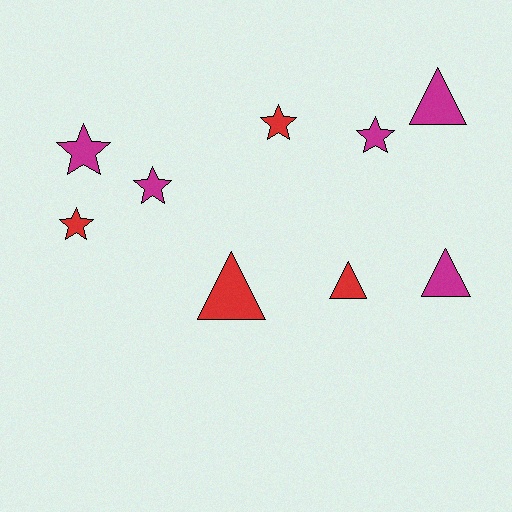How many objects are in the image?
There are 9 objects.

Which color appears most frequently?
Magenta, with 5 objects.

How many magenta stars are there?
There are 3 magenta stars.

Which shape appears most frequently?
Star, with 5 objects.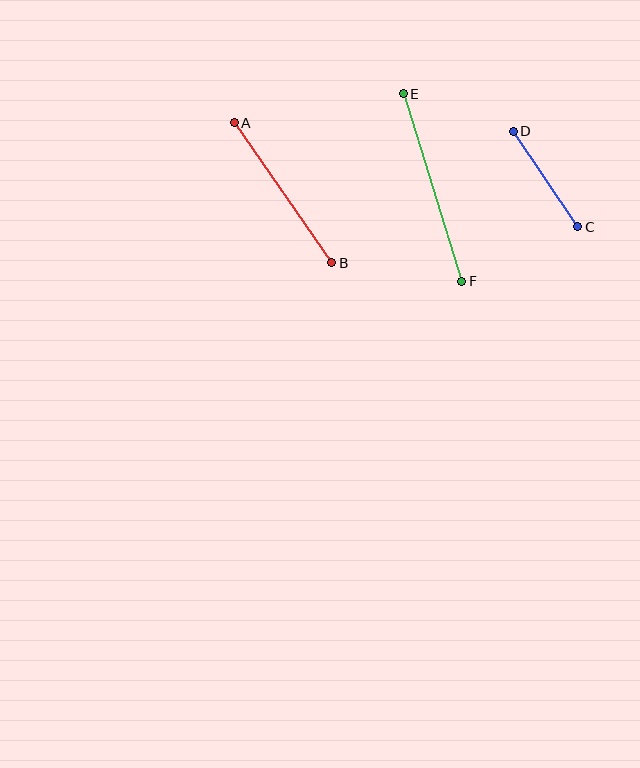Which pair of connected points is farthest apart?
Points E and F are farthest apart.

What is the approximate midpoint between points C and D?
The midpoint is at approximately (546, 179) pixels.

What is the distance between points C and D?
The distance is approximately 115 pixels.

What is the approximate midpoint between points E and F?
The midpoint is at approximately (433, 188) pixels.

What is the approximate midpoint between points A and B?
The midpoint is at approximately (283, 193) pixels.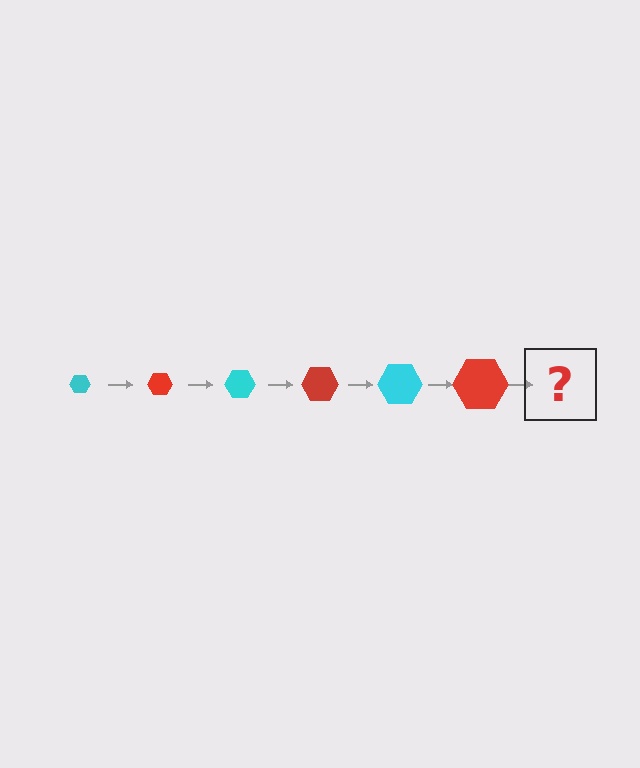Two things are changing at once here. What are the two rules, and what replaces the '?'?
The two rules are that the hexagon grows larger each step and the color cycles through cyan and red. The '?' should be a cyan hexagon, larger than the previous one.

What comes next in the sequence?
The next element should be a cyan hexagon, larger than the previous one.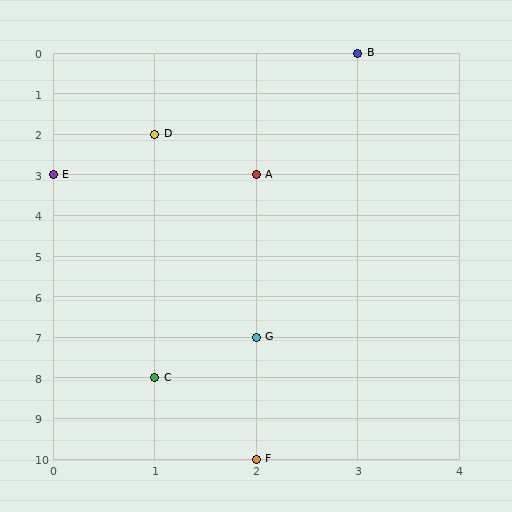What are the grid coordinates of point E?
Point E is at grid coordinates (0, 3).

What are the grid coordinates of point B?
Point B is at grid coordinates (3, 0).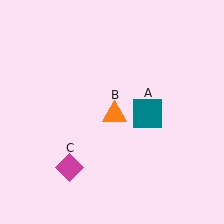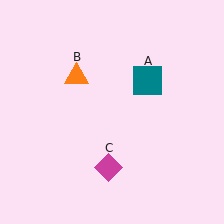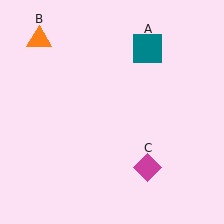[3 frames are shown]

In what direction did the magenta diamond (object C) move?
The magenta diamond (object C) moved right.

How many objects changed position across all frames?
3 objects changed position: teal square (object A), orange triangle (object B), magenta diamond (object C).